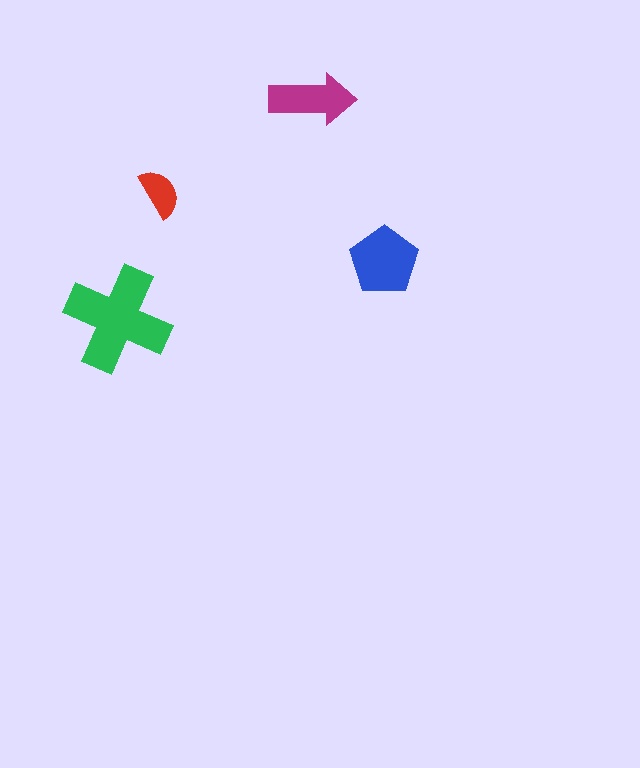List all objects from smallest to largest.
The red semicircle, the magenta arrow, the blue pentagon, the green cross.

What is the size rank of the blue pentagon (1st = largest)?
2nd.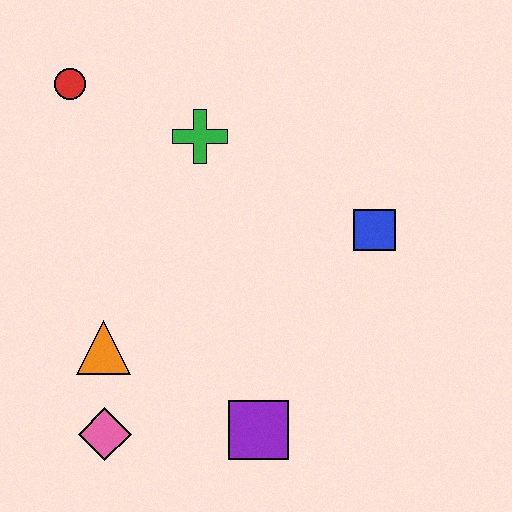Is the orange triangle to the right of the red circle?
Yes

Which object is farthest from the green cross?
The pink diamond is farthest from the green cross.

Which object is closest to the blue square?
The green cross is closest to the blue square.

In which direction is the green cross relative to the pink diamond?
The green cross is above the pink diamond.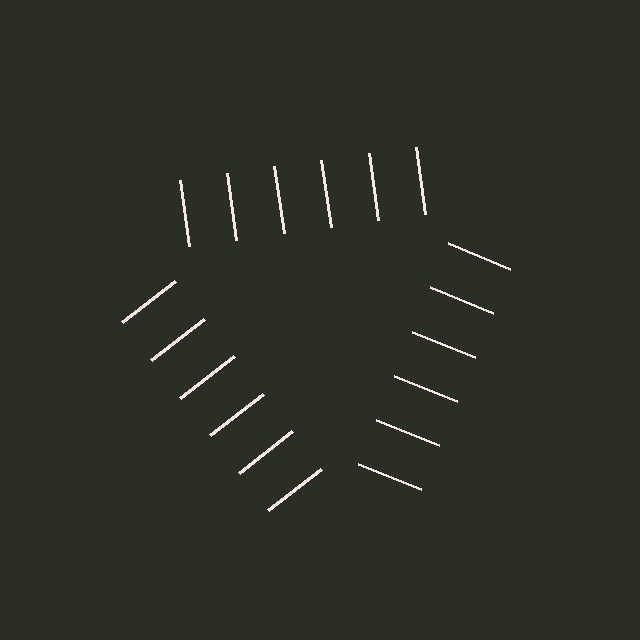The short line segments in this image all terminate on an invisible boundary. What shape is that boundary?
An illusory triangle — the line segments terminate on its edges but no continuous stroke is drawn.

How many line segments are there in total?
18 — 6 along each of the 3 edges.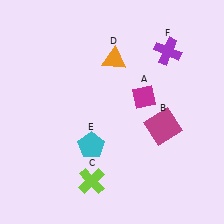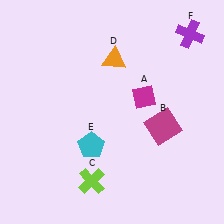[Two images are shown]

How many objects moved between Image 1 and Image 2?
1 object moved between the two images.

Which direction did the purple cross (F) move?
The purple cross (F) moved right.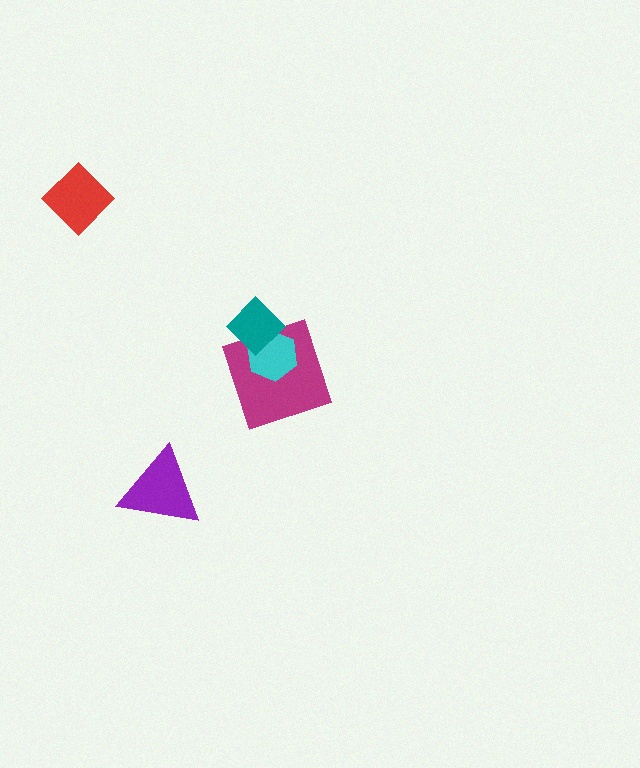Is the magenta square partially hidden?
Yes, it is partially covered by another shape.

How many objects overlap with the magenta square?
2 objects overlap with the magenta square.